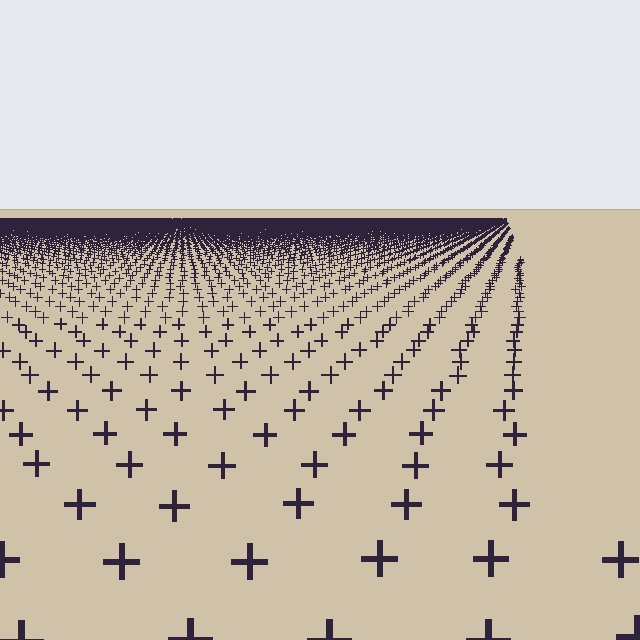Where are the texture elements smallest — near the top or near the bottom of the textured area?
Near the top.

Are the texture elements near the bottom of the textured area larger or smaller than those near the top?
Larger. Near the bottom, elements are closer to the viewer and appear at a bigger on-screen size.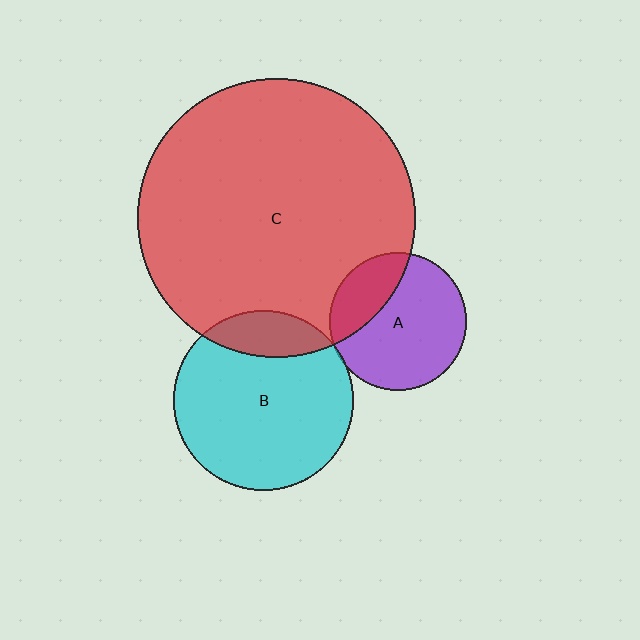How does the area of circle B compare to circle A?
Approximately 1.7 times.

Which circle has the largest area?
Circle C (red).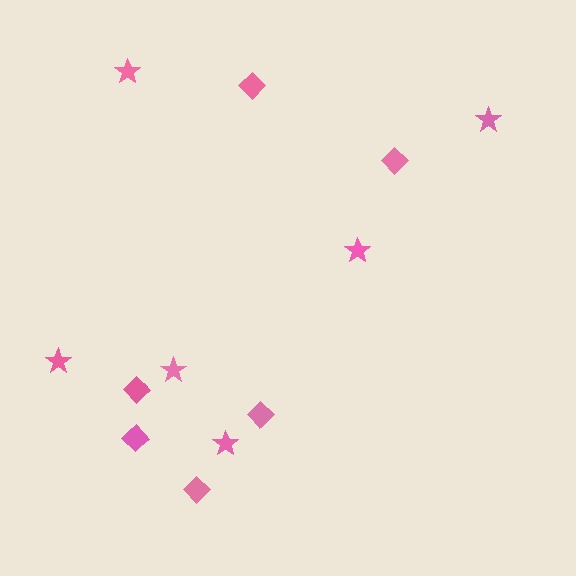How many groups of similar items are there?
There are 2 groups: one group of diamonds (6) and one group of stars (6).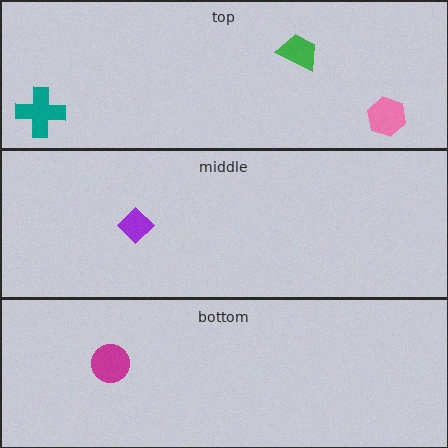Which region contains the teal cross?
The top region.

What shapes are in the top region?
The green trapezoid, the pink hexagon, the teal cross.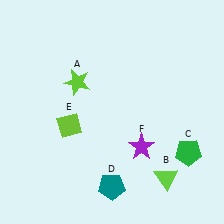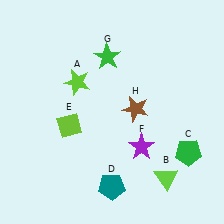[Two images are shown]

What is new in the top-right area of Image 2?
A brown star (H) was added in the top-right area of Image 2.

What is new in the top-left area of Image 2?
A green star (G) was added in the top-left area of Image 2.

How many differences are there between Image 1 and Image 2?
There are 2 differences between the two images.